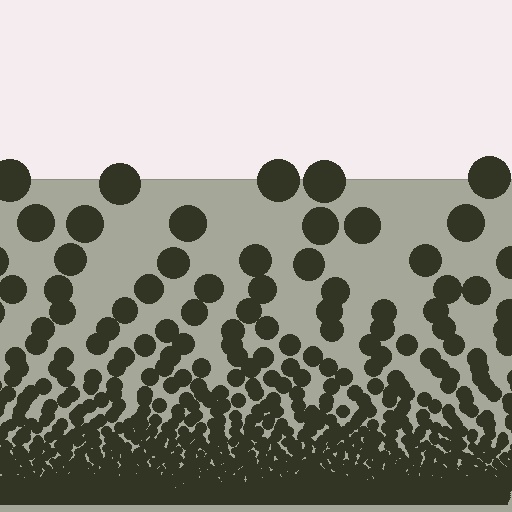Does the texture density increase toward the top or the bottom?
Density increases toward the bottom.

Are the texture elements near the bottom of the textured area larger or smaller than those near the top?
Smaller. The gradient is inverted — elements near the bottom are smaller and denser.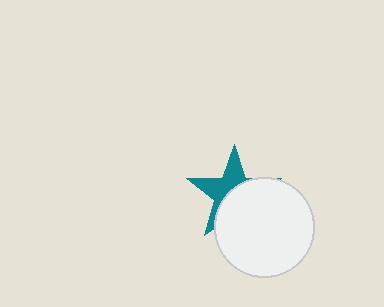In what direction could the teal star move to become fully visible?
The teal star could move toward the upper-left. That would shift it out from behind the white circle entirely.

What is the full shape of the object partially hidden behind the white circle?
The partially hidden object is a teal star.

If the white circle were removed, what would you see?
You would see the complete teal star.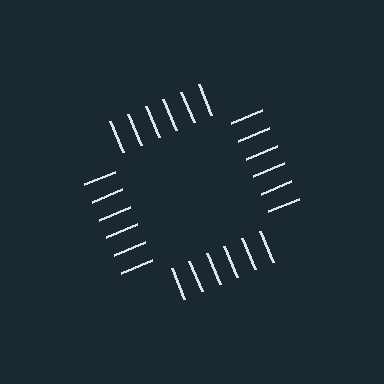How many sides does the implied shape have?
4 sides — the line-ends trace a square.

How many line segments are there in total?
24 — 6 along each of the 4 edges.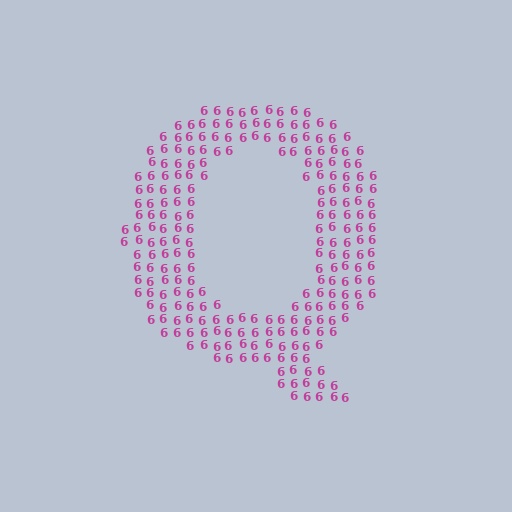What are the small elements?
The small elements are digit 6's.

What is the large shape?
The large shape is the letter Q.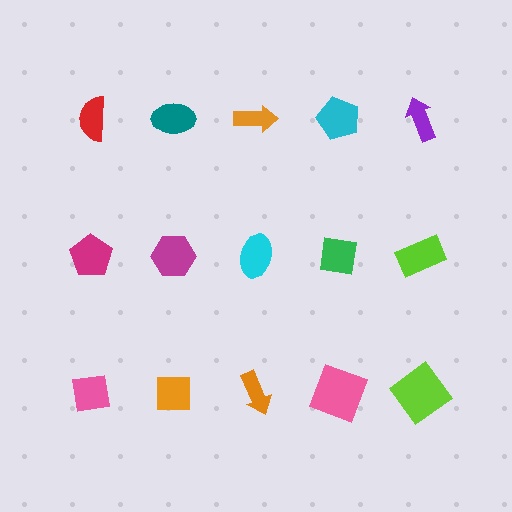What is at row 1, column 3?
An orange arrow.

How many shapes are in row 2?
5 shapes.